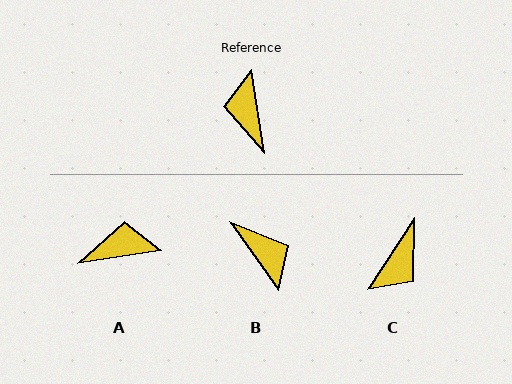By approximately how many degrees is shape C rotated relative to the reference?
Approximately 138 degrees counter-clockwise.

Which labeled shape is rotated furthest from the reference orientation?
B, about 153 degrees away.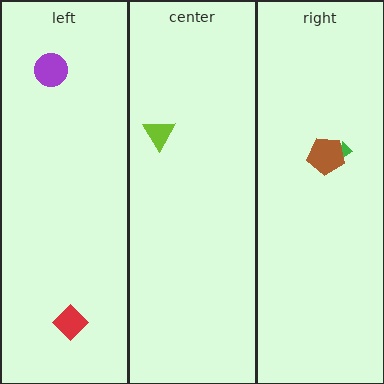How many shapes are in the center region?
1.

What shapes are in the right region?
The green arrow, the brown pentagon.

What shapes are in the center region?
The lime triangle.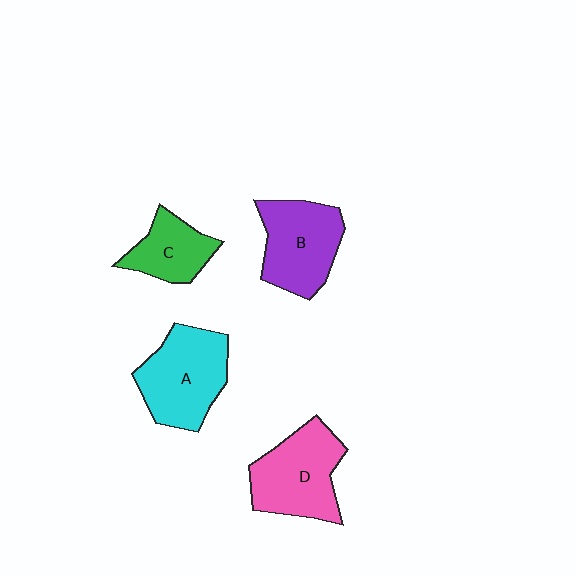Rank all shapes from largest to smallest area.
From largest to smallest: A (cyan), D (pink), B (purple), C (green).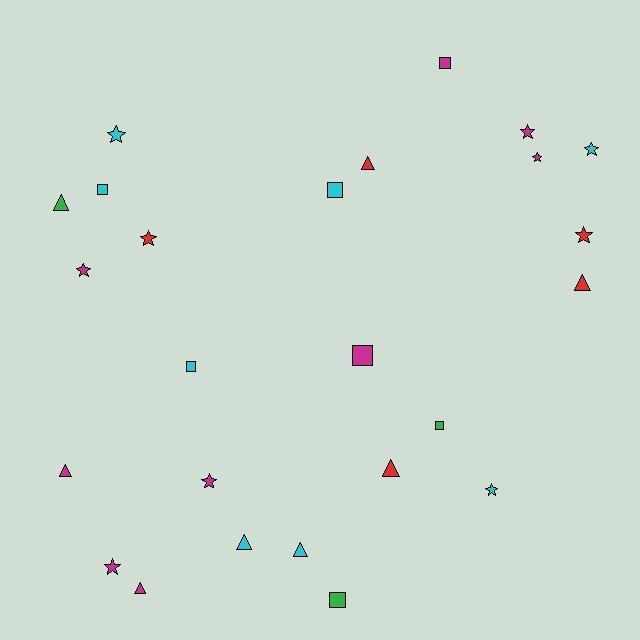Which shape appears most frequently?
Star, with 10 objects.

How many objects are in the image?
There are 25 objects.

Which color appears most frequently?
Magenta, with 9 objects.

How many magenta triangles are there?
There are 2 magenta triangles.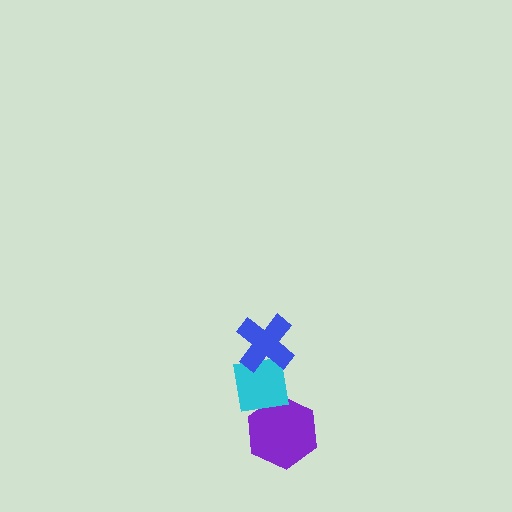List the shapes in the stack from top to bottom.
From top to bottom: the blue cross, the cyan square, the purple hexagon.